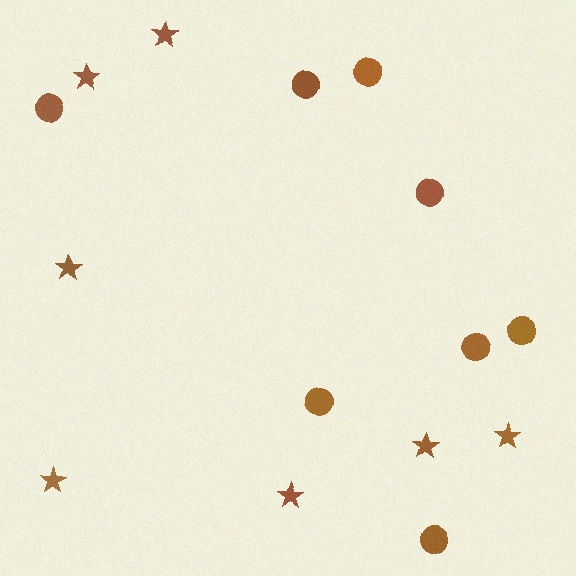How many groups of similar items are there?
There are 2 groups: one group of circles (8) and one group of stars (7).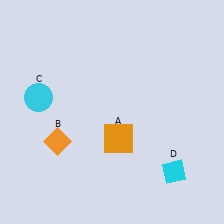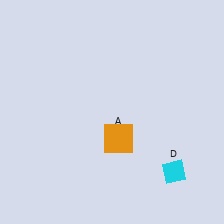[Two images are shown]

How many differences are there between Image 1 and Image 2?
There are 2 differences between the two images.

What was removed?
The orange diamond (B), the cyan circle (C) were removed in Image 2.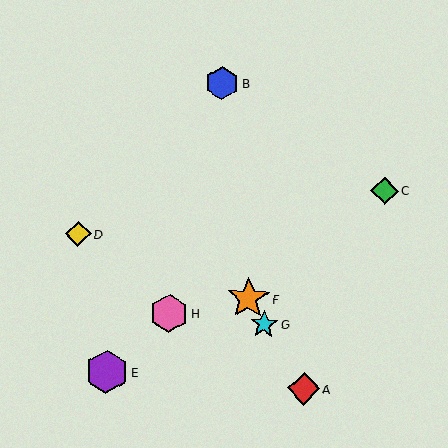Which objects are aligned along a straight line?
Objects A, F, G are aligned along a straight line.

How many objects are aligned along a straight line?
3 objects (A, F, G) are aligned along a straight line.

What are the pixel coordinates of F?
Object F is at (248, 298).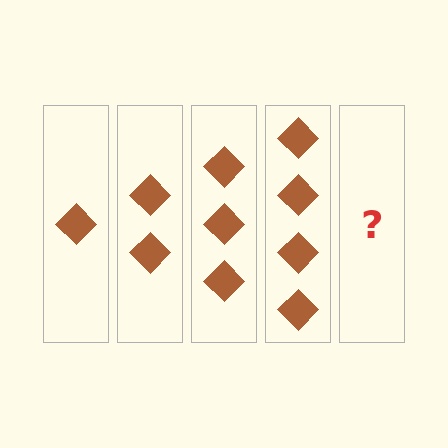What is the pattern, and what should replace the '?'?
The pattern is that each step adds one more diamond. The '?' should be 5 diamonds.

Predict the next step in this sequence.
The next step is 5 diamonds.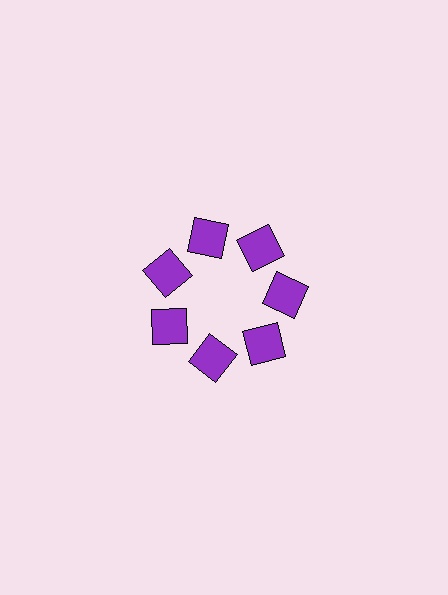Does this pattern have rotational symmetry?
Yes, this pattern has 7-fold rotational symmetry. It looks the same after rotating 51 degrees around the center.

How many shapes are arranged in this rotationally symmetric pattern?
There are 7 shapes, arranged in 7 groups of 1.